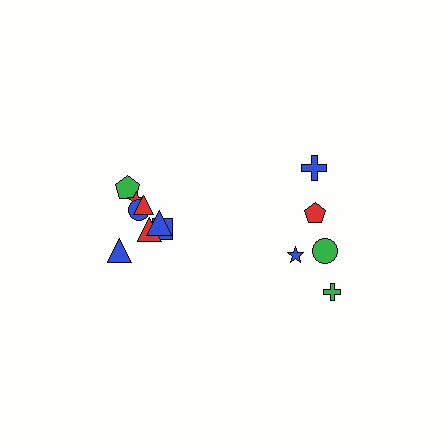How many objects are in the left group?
There are 8 objects.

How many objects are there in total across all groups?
There are 13 objects.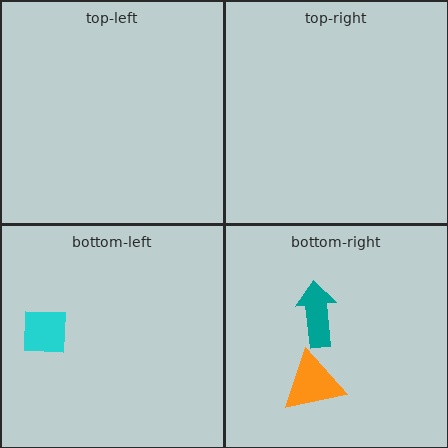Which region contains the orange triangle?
The bottom-right region.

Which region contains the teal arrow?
The bottom-right region.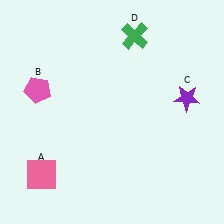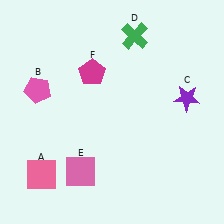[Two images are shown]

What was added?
A pink square (E), a magenta pentagon (F) were added in Image 2.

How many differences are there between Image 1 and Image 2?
There are 2 differences between the two images.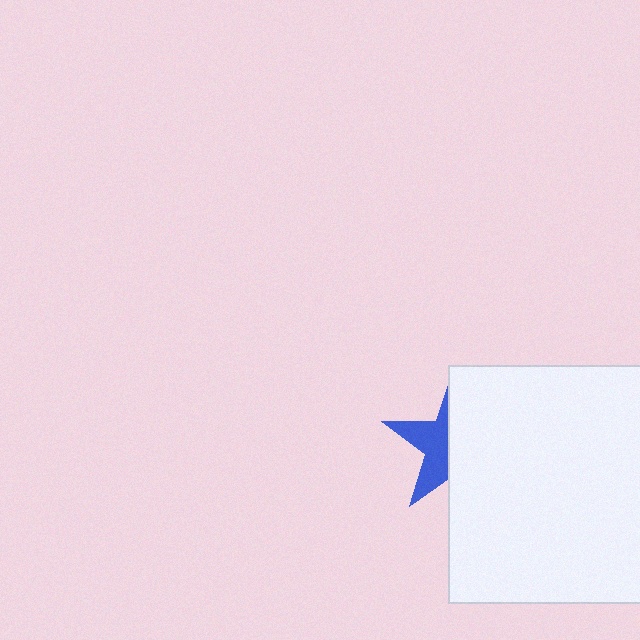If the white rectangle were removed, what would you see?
You would see the complete blue star.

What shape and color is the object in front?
The object in front is a white rectangle.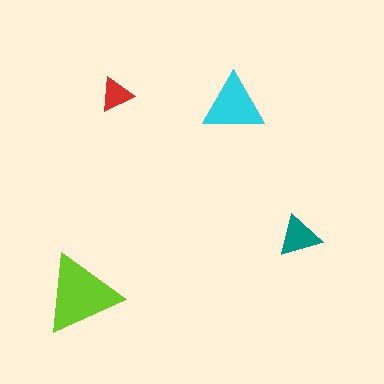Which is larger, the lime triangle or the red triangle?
The lime one.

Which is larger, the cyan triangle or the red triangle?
The cyan one.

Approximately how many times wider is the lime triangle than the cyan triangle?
About 1.5 times wider.